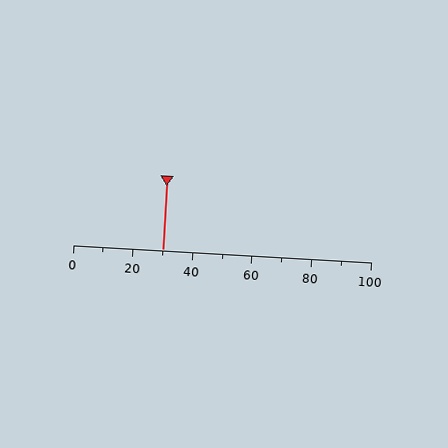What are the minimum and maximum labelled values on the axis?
The axis runs from 0 to 100.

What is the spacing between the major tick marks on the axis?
The major ticks are spaced 20 apart.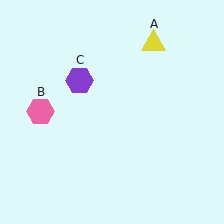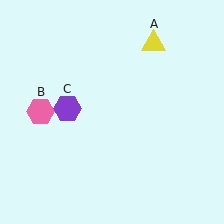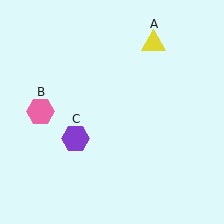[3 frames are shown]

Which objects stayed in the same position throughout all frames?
Yellow triangle (object A) and pink hexagon (object B) remained stationary.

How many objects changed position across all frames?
1 object changed position: purple hexagon (object C).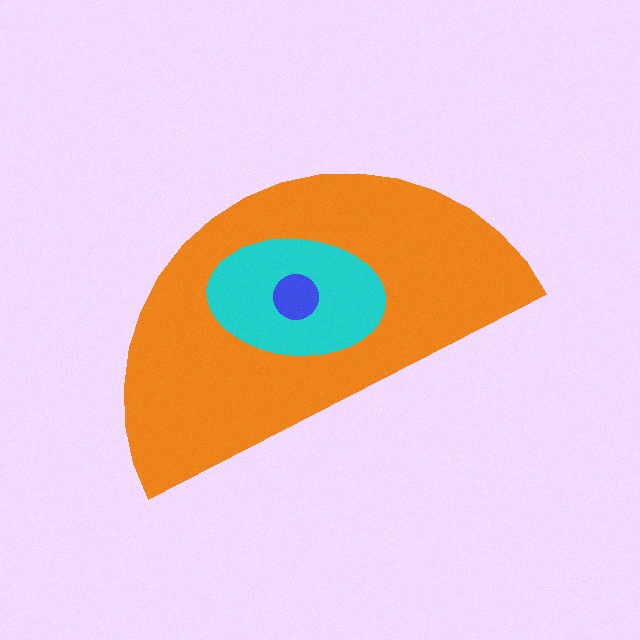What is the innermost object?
The blue circle.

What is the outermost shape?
The orange semicircle.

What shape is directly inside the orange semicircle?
The cyan ellipse.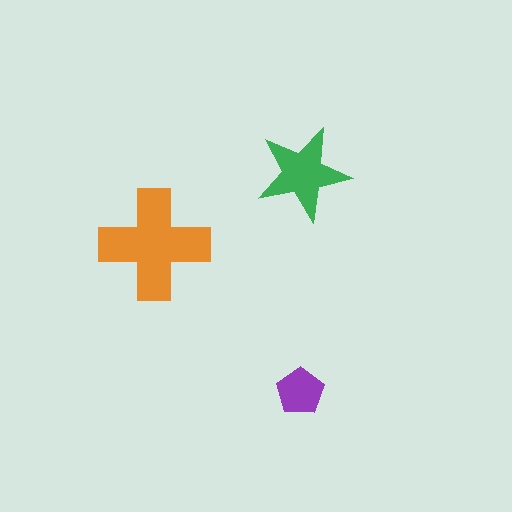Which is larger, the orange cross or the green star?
The orange cross.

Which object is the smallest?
The purple pentagon.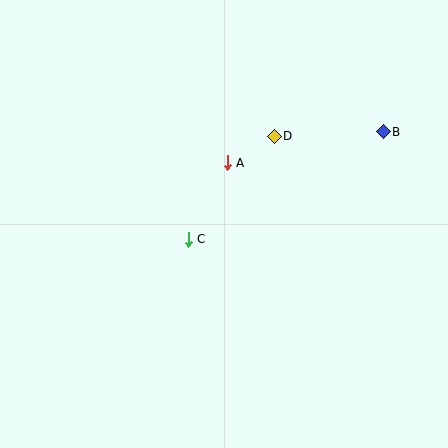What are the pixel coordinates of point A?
Point A is at (227, 163).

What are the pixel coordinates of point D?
Point D is at (274, 136).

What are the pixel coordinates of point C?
Point C is at (188, 239).